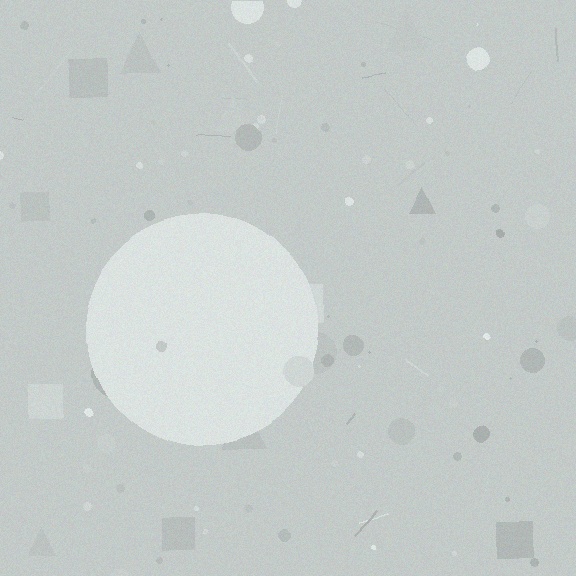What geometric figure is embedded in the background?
A circle is embedded in the background.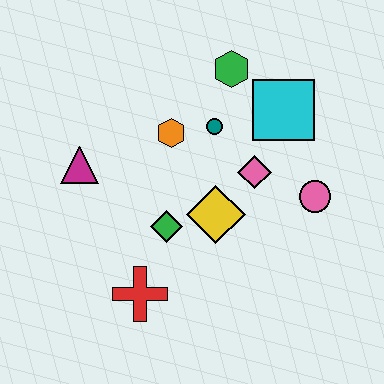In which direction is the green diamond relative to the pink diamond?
The green diamond is to the left of the pink diamond.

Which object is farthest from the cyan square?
The red cross is farthest from the cyan square.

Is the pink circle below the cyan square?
Yes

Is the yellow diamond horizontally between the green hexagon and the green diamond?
Yes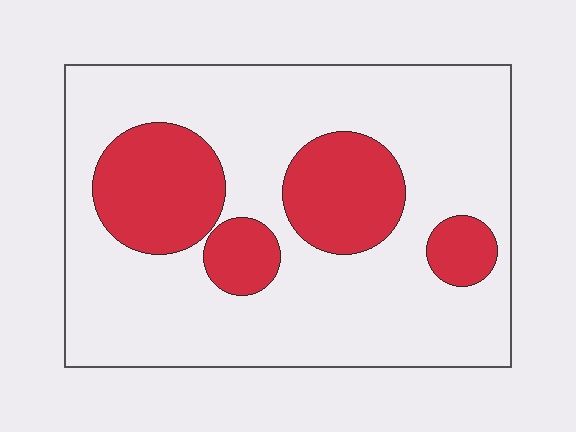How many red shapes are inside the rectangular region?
4.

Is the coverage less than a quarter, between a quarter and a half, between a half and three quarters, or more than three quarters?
Between a quarter and a half.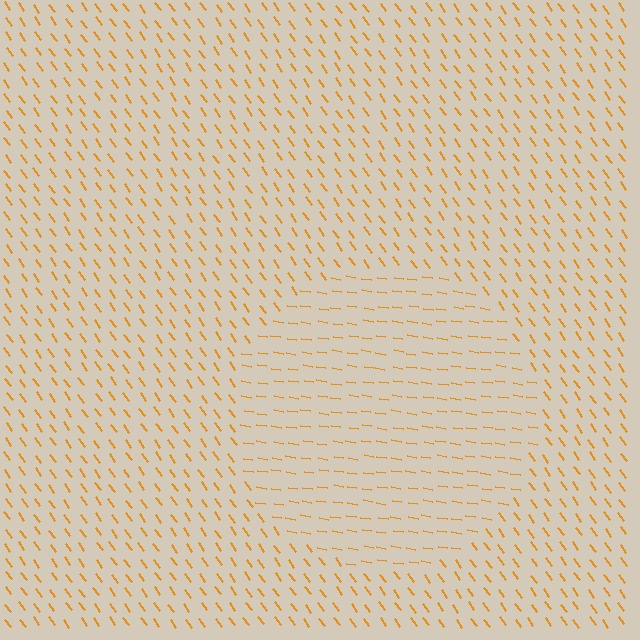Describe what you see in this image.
The image is filled with small orange line segments. A circle region in the image has lines oriented differently from the surrounding lines, creating a visible texture boundary.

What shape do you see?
I see a circle.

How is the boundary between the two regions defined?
The boundary is defined purely by a change in line orientation (approximately 45 degrees difference). All lines are the same color and thickness.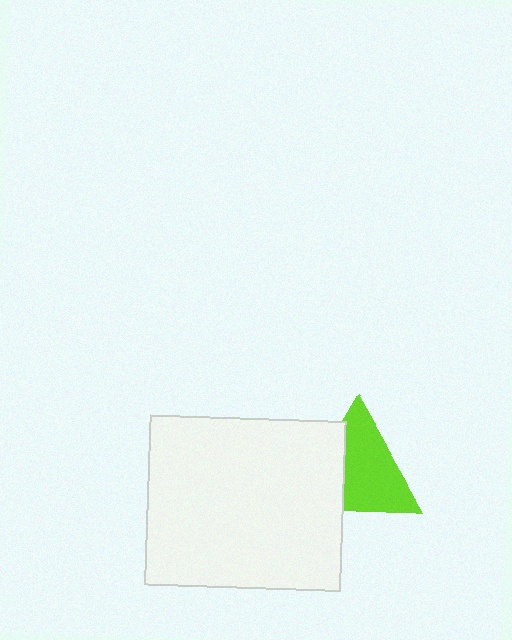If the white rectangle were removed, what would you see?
You would see the complete lime triangle.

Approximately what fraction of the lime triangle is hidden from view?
Roughly 34% of the lime triangle is hidden behind the white rectangle.